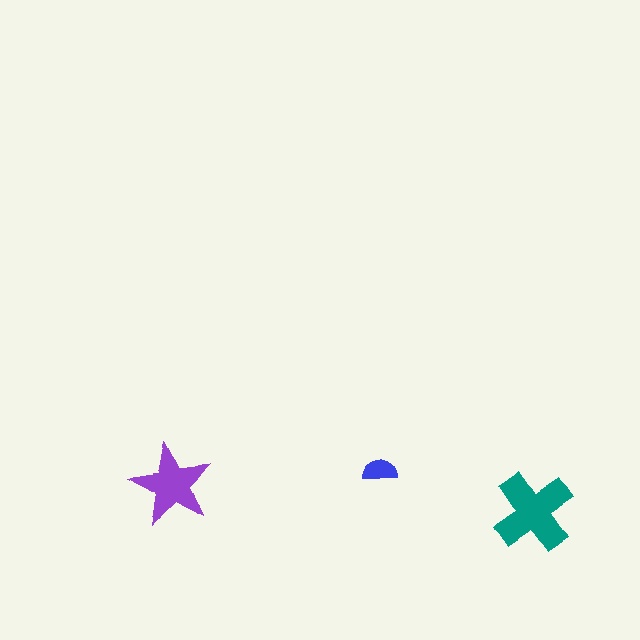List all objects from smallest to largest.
The blue semicircle, the purple star, the teal cross.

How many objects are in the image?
There are 3 objects in the image.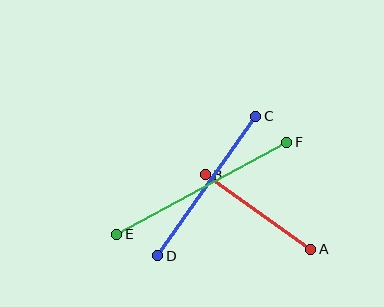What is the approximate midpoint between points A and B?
The midpoint is at approximately (258, 212) pixels.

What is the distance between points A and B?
The distance is approximately 129 pixels.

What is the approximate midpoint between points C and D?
The midpoint is at approximately (207, 186) pixels.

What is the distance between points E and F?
The distance is approximately 193 pixels.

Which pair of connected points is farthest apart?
Points E and F are farthest apart.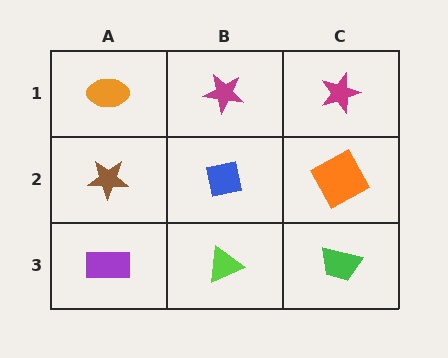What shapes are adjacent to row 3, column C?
An orange square (row 2, column C), a lime triangle (row 3, column B).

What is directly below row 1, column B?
A blue square.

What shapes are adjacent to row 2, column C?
A magenta star (row 1, column C), a green trapezoid (row 3, column C), a blue square (row 2, column B).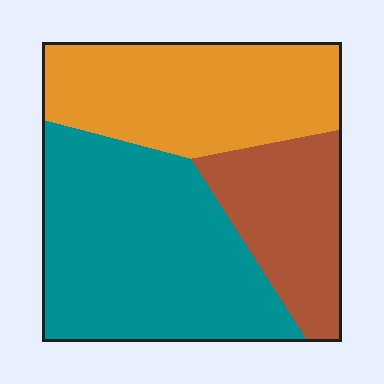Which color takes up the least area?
Brown, at roughly 20%.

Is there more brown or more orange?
Orange.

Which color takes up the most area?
Teal, at roughly 45%.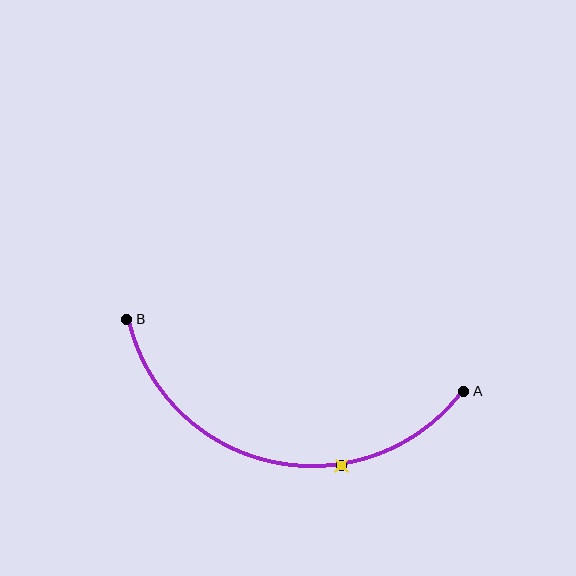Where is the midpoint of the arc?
The arc midpoint is the point on the curve farthest from the straight line joining A and B. It sits below that line.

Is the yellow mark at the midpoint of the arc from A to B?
No. The yellow mark lies on the arc but is closer to endpoint A. The arc midpoint would be at the point on the curve equidistant along the arc from both A and B.